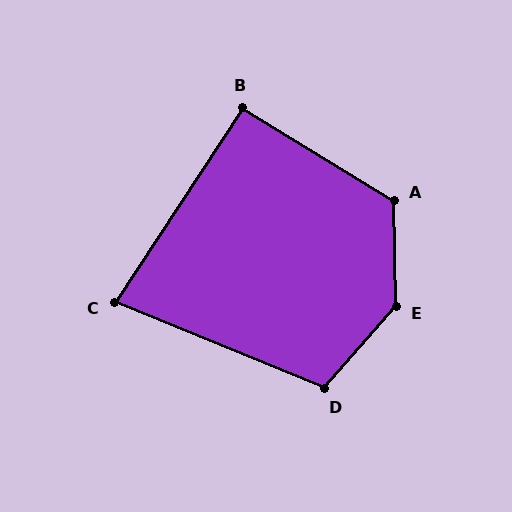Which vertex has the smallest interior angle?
C, at approximately 79 degrees.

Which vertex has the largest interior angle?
E, at approximately 138 degrees.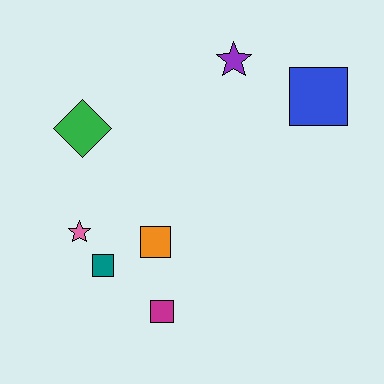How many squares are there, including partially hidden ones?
There are 4 squares.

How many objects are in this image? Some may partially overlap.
There are 7 objects.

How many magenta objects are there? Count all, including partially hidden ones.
There is 1 magenta object.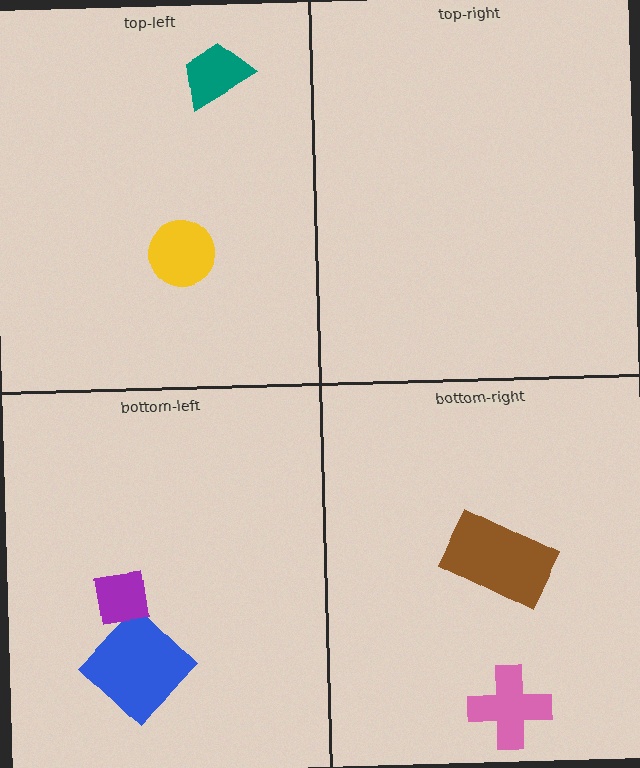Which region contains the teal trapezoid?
The top-left region.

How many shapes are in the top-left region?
2.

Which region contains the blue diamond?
The bottom-left region.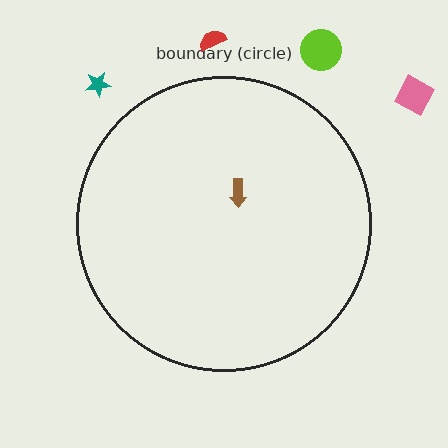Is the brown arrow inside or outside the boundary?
Inside.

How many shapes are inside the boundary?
1 inside, 4 outside.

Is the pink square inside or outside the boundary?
Outside.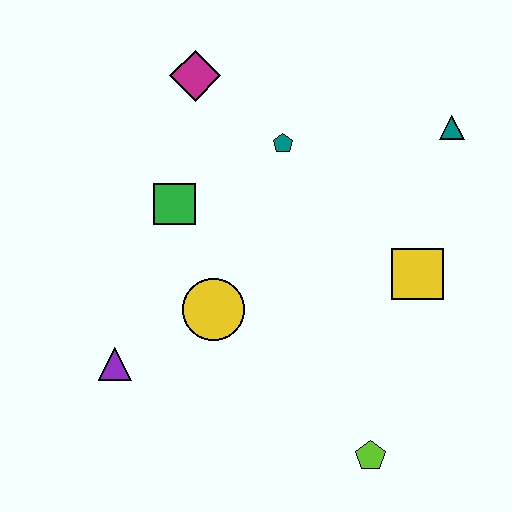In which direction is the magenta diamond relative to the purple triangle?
The magenta diamond is above the purple triangle.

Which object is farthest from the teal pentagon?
The lime pentagon is farthest from the teal pentagon.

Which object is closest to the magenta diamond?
The teal pentagon is closest to the magenta diamond.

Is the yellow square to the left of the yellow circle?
No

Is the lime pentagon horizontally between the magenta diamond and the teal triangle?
Yes